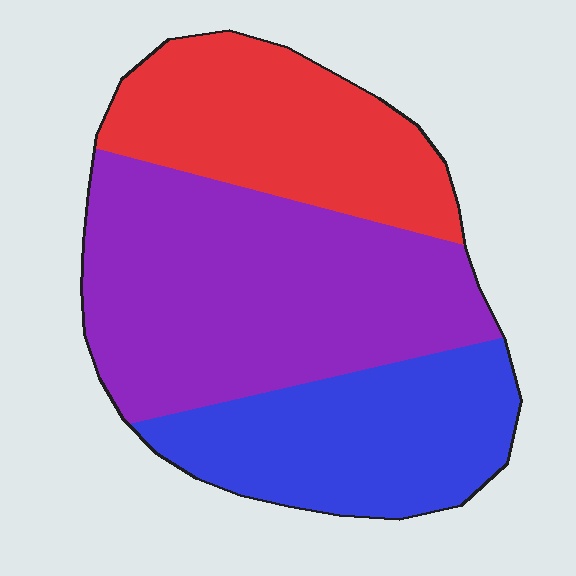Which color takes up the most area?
Purple, at roughly 45%.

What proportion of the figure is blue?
Blue takes up about one quarter (1/4) of the figure.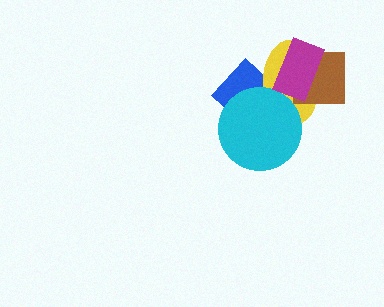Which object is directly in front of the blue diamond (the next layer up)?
The yellow ellipse is directly in front of the blue diamond.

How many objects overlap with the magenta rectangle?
2 objects overlap with the magenta rectangle.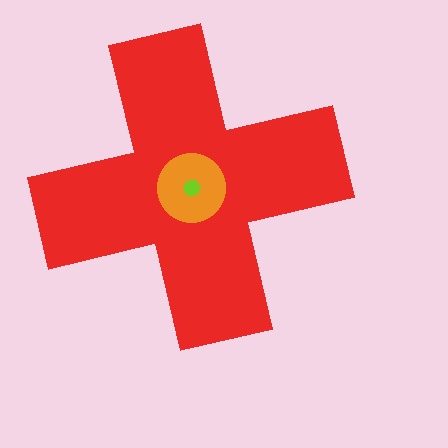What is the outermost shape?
The red cross.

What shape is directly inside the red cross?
The orange circle.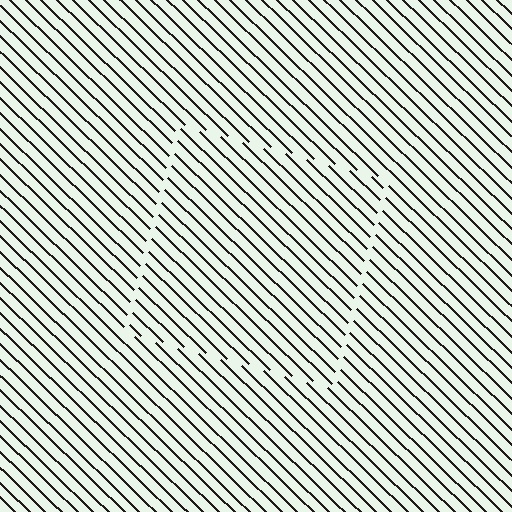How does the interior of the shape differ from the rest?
The interior of the shape contains the same grating, shifted by half a period — the contour is defined by the phase discontinuity where line-ends from the inner and outer gratings abut.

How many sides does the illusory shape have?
4 sides — the line-ends trace a square.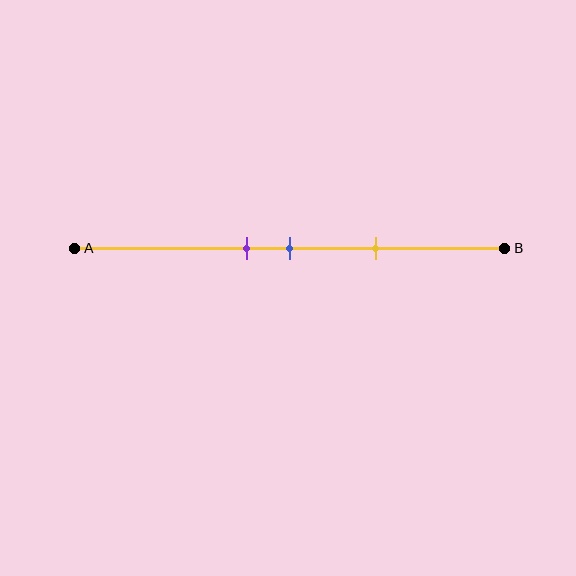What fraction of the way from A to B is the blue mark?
The blue mark is approximately 50% (0.5) of the way from A to B.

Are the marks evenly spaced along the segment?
Yes, the marks are approximately evenly spaced.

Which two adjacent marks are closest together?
The purple and blue marks are the closest adjacent pair.